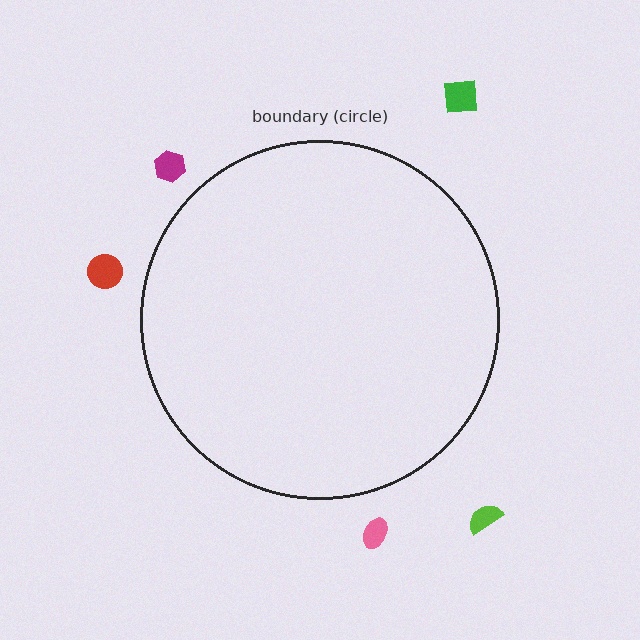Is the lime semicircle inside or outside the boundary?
Outside.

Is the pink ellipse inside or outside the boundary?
Outside.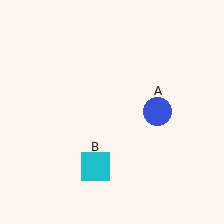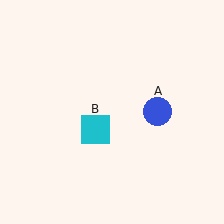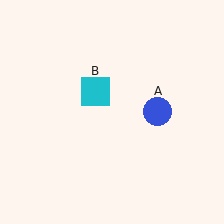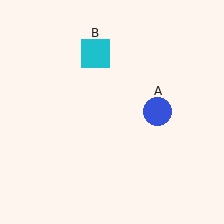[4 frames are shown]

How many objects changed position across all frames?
1 object changed position: cyan square (object B).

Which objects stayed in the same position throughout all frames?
Blue circle (object A) remained stationary.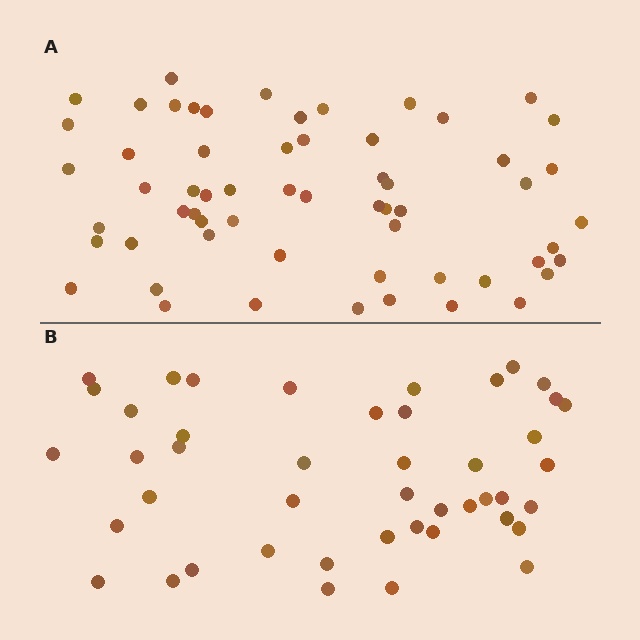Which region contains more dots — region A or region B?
Region A (the top region) has more dots.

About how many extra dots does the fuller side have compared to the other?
Region A has approximately 15 more dots than region B.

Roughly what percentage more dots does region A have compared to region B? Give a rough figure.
About 35% more.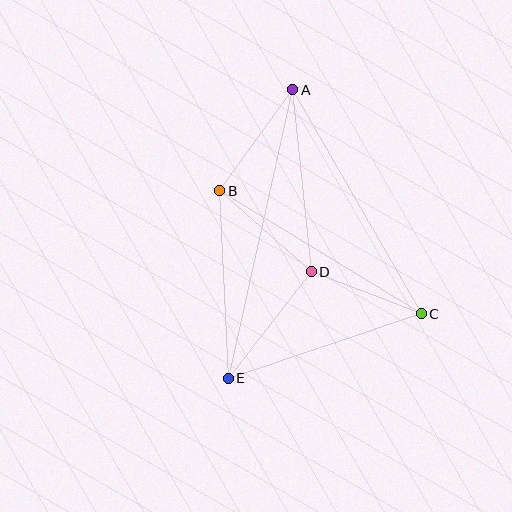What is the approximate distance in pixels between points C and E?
The distance between C and E is approximately 204 pixels.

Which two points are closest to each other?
Points C and D are closest to each other.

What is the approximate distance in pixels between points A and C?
The distance between A and C is approximately 258 pixels.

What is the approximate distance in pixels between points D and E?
The distance between D and E is approximately 135 pixels.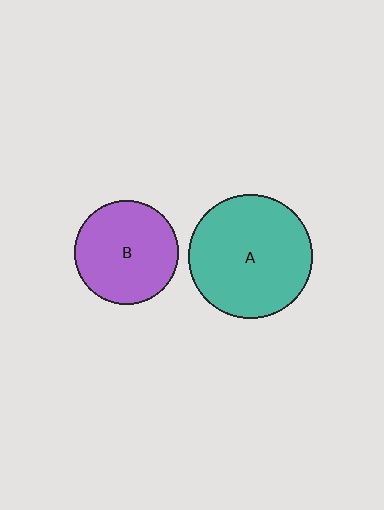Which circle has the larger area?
Circle A (teal).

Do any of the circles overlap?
No, none of the circles overlap.